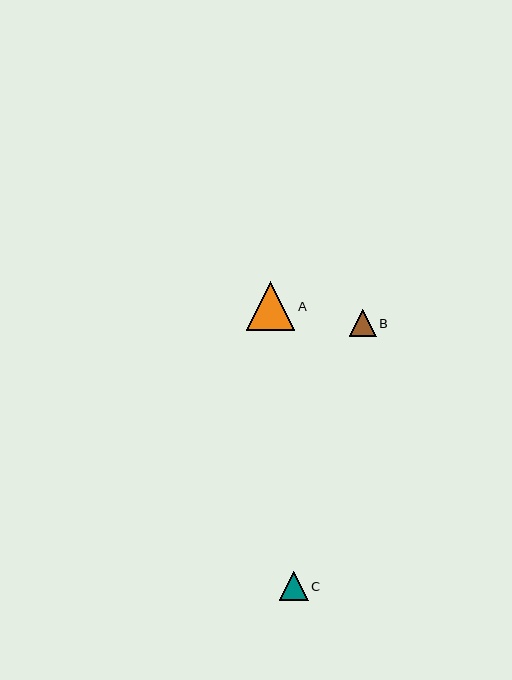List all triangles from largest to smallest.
From largest to smallest: A, C, B.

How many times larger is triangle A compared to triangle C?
Triangle A is approximately 1.6 times the size of triangle C.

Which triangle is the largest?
Triangle A is the largest with a size of approximately 48 pixels.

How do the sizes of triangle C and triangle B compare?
Triangle C and triangle B are approximately the same size.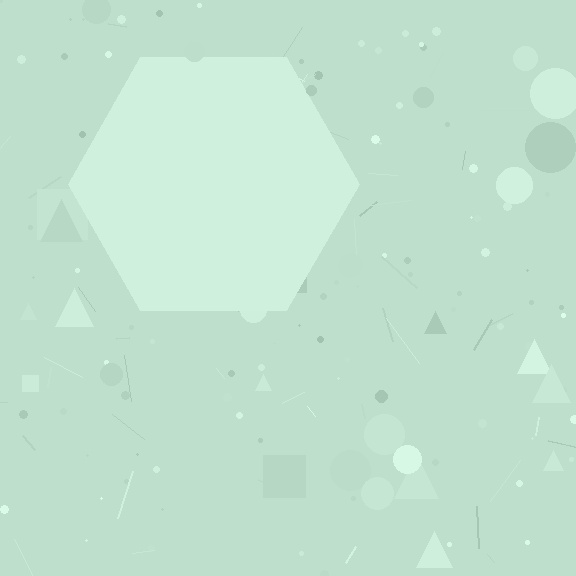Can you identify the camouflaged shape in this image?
The camouflaged shape is a hexagon.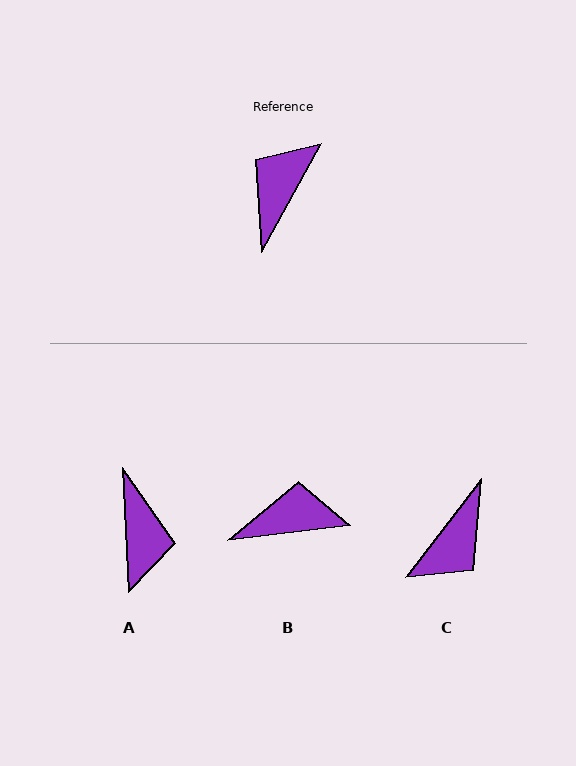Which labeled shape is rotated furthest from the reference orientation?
C, about 172 degrees away.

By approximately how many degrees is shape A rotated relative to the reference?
Approximately 148 degrees clockwise.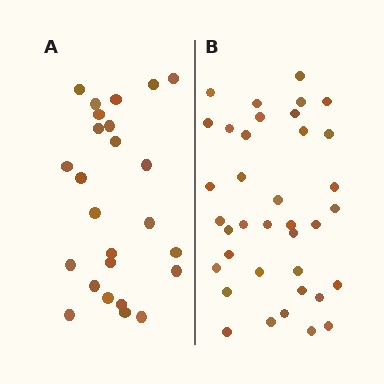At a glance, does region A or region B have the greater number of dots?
Region B (the right region) has more dots.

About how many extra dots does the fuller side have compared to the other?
Region B has roughly 12 or so more dots than region A.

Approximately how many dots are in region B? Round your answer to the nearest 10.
About 40 dots. (The exact count is 37, which rounds to 40.)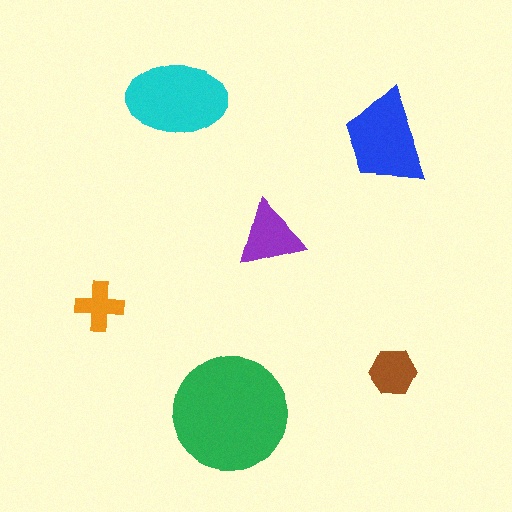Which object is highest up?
The cyan ellipse is topmost.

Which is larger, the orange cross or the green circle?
The green circle.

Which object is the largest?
The green circle.